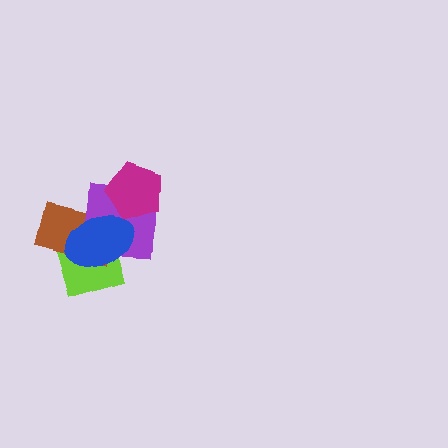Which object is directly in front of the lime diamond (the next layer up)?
The brown rectangle is directly in front of the lime diamond.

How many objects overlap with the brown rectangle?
3 objects overlap with the brown rectangle.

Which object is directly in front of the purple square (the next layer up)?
The magenta pentagon is directly in front of the purple square.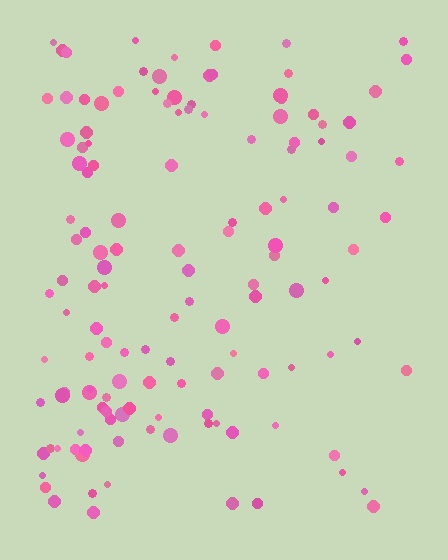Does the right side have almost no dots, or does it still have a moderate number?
Still a moderate number, just noticeably fewer than the left.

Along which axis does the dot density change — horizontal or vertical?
Horizontal.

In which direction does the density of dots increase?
From right to left, with the left side densest.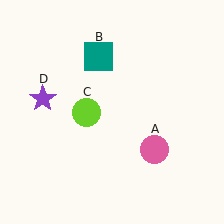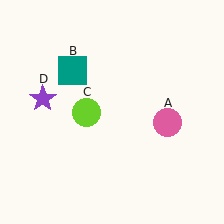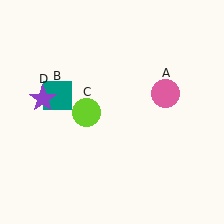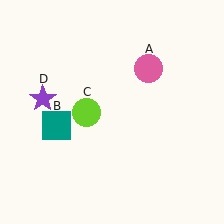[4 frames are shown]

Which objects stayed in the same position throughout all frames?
Lime circle (object C) and purple star (object D) remained stationary.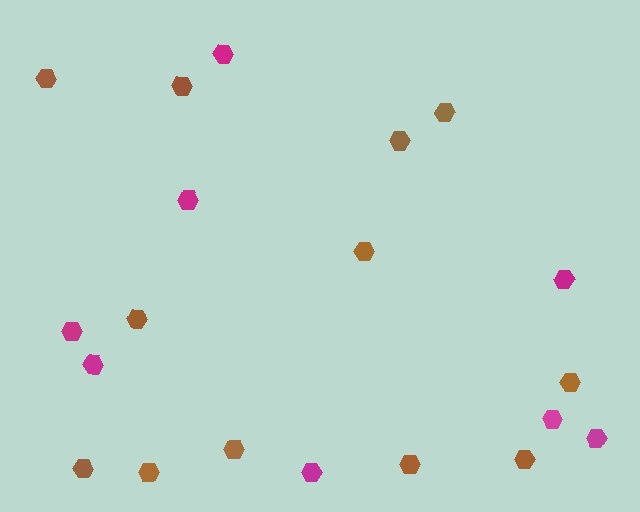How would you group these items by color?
There are 2 groups: one group of magenta hexagons (8) and one group of brown hexagons (12).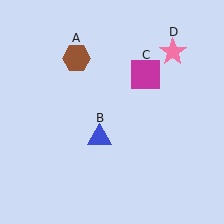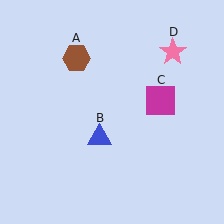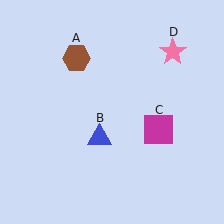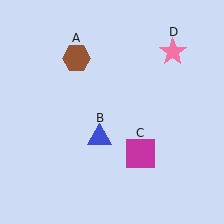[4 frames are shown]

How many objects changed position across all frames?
1 object changed position: magenta square (object C).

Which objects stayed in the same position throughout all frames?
Brown hexagon (object A) and blue triangle (object B) and pink star (object D) remained stationary.